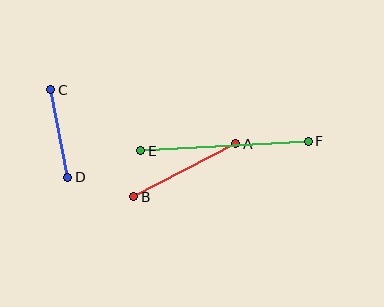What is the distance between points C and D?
The distance is approximately 89 pixels.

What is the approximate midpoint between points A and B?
The midpoint is at approximately (185, 170) pixels.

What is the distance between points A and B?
The distance is approximately 115 pixels.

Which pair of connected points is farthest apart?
Points E and F are farthest apart.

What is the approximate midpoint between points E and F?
The midpoint is at approximately (225, 146) pixels.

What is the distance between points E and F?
The distance is approximately 168 pixels.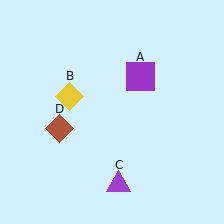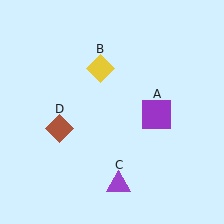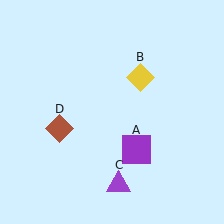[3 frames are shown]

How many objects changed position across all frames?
2 objects changed position: purple square (object A), yellow diamond (object B).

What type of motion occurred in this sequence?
The purple square (object A), yellow diamond (object B) rotated clockwise around the center of the scene.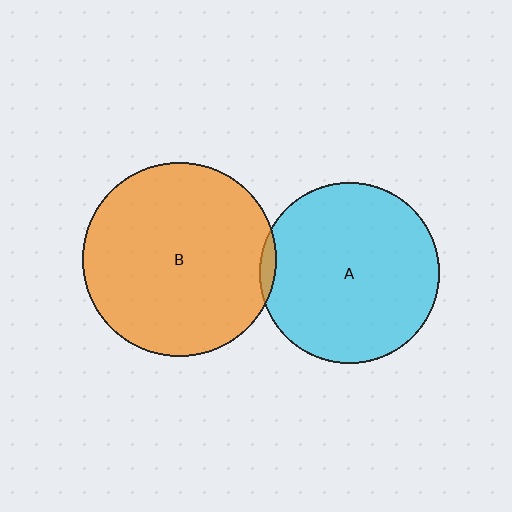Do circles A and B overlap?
Yes.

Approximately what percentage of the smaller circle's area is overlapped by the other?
Approximately 5%.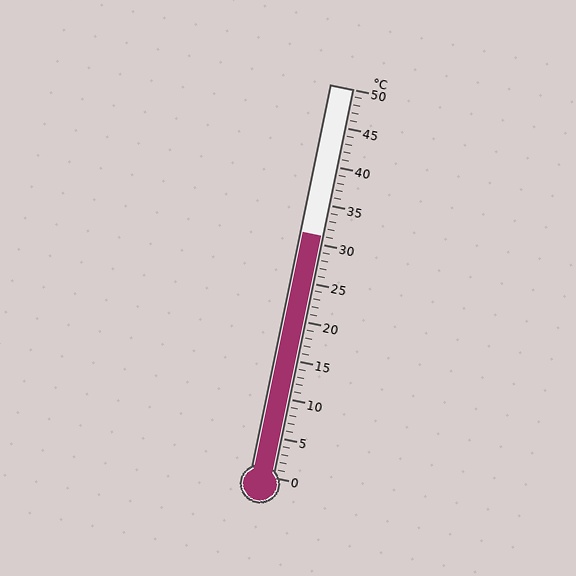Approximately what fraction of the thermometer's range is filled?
The thermometer is filled to approximately 60% of its range.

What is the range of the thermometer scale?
The thermometer scale ranges from 0°C to 50°C.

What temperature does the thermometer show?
The thermometer shows approximately 31°C.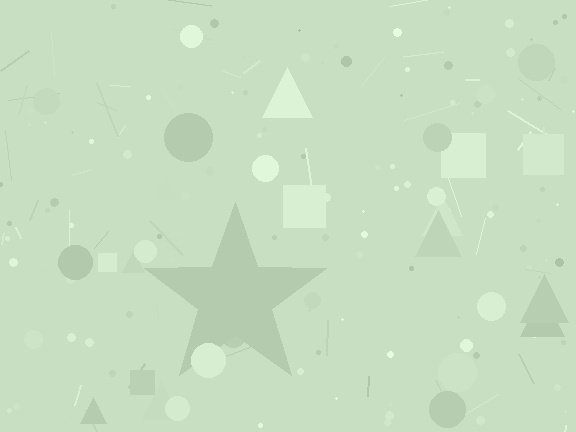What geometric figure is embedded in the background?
A star is embedded in the background.